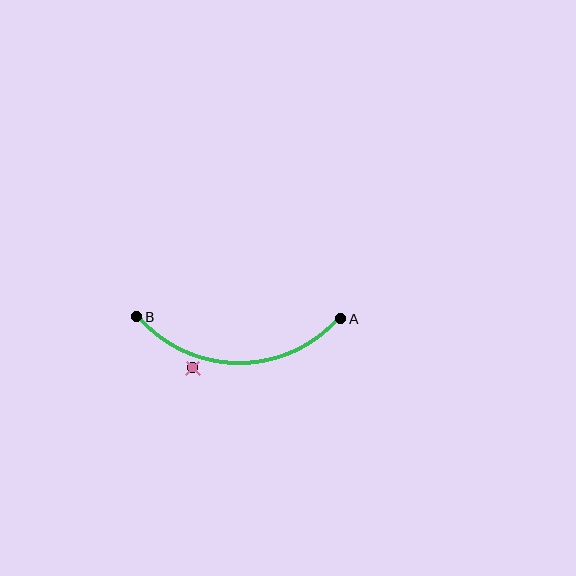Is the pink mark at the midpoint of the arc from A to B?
No — the pink mark does not lie on the arc at all. It sits slightly outside the curve.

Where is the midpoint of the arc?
The arc midpoint is the point on the curve farthest from the straight line joining A and B. It sits below that line.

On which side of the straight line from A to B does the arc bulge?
The arc bulges below the straight line connecting A and B.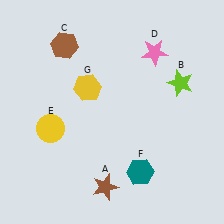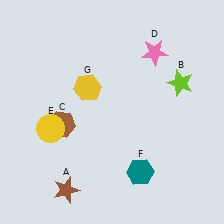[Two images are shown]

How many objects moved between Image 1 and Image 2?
2 objects moved between the two images.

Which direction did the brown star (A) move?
The brown star (A) moved left.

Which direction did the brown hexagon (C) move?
The brown hexagon (C) moved down.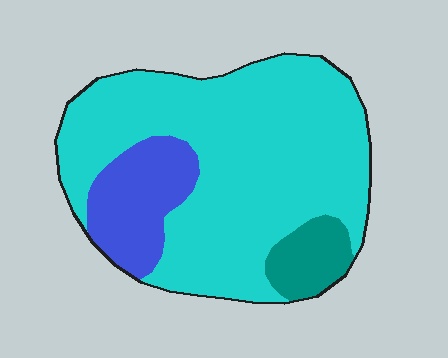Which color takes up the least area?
Teal, at roughly 10%.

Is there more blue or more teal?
Blue.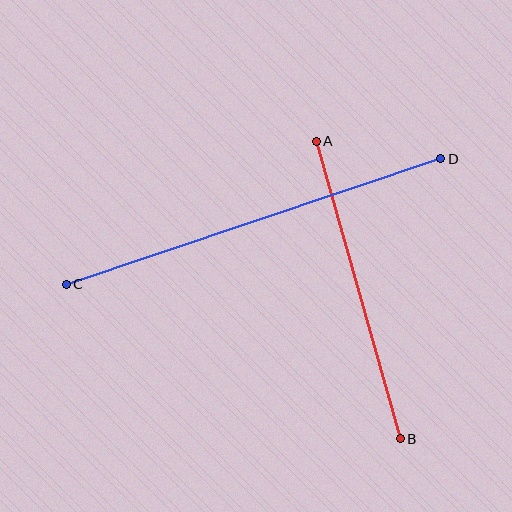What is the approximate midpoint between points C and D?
The midpoint is at approximately (253, 222) pixels.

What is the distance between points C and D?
The distance is approximately 395 pixels.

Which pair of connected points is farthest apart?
Points C and D are farthest apart.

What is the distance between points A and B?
The distance is approximately 309 pixels.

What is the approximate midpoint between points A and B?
The midpoint is at approximately (358, 290) pixels.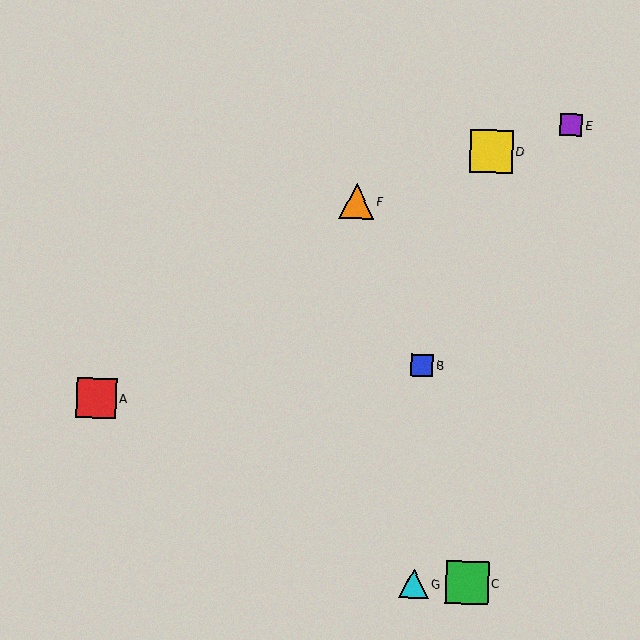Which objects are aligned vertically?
Objects B, G are aligned vertically.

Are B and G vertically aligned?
Yes, both are at x≈422.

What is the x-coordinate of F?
Object F is at x≈357.